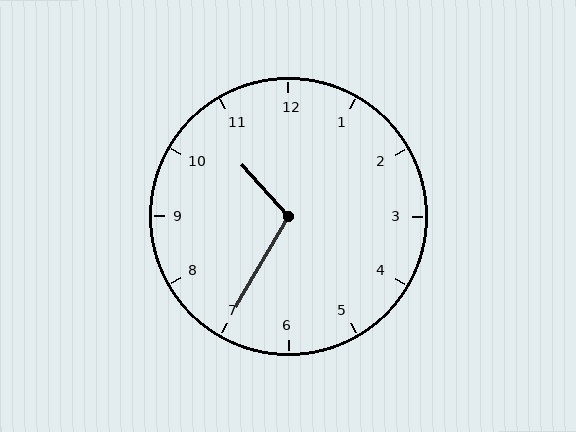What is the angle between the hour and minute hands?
Approximately 108 degrees.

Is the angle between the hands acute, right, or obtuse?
It is obtuse.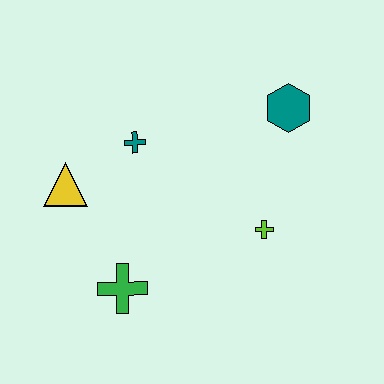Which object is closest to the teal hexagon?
The lime cross is closest to the teal hexagon.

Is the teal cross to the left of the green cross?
No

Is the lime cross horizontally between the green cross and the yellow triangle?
No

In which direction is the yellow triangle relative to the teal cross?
The yellow triangle is to the left of the teal cross.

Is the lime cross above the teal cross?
No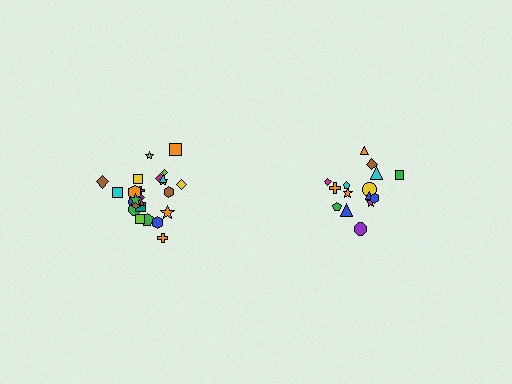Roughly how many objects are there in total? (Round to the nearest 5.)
Roughly 40 objects in total.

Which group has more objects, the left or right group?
The left group.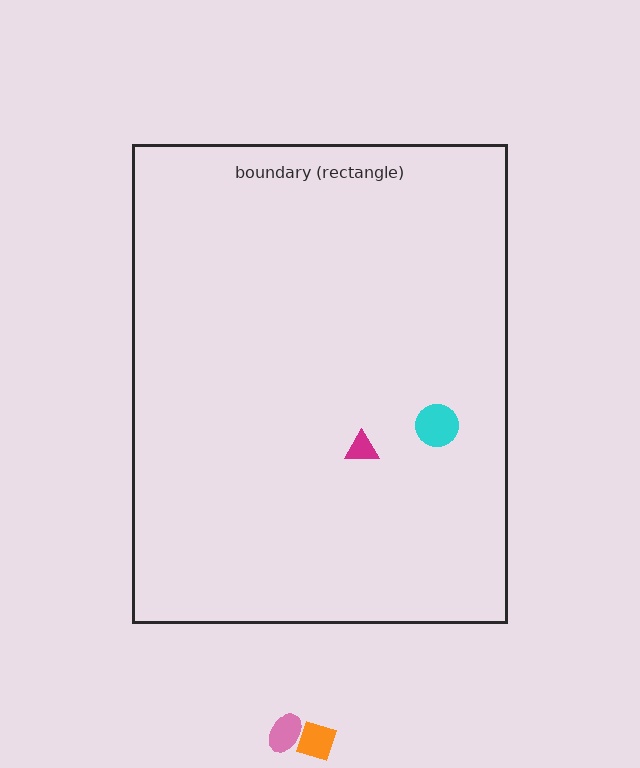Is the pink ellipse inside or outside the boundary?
Outside.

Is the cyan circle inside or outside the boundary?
Inside.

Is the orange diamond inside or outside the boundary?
Outside.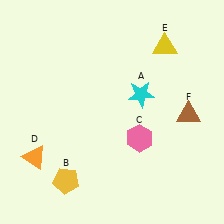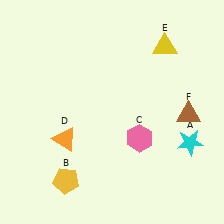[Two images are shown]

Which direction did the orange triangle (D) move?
The orange triangle (D) moved right.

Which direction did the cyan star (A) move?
The cyan star (A) moved right.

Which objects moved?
The objects that moved are: the cyan star (A), the orange triangle (D).